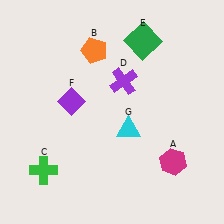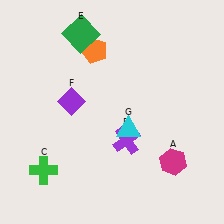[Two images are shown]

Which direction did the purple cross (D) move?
The purple cross (D) moved down.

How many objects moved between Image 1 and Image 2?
2 objects moved between the two images.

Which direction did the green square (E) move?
The green square (E) moved left.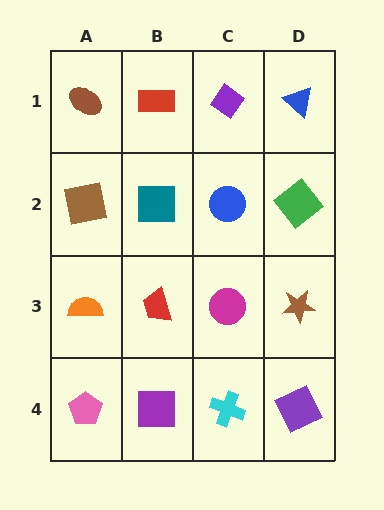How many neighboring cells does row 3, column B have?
4.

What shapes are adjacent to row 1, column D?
A green diamond (row 2, column D), a purple diamond (row 1, column C).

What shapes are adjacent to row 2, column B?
A red rectangle (row 1, column B), a red trapezoid (row 3, column B), a brown square (row 2, column A), a blue circle (row 2, column C).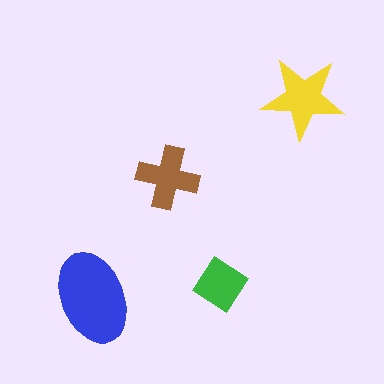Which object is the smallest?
The green diamond.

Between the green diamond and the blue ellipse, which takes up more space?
The blue ellipse.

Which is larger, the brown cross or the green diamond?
The brown cross.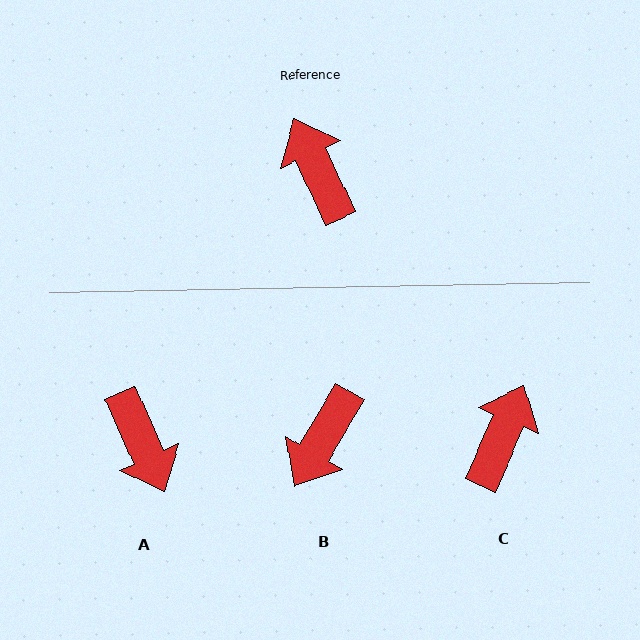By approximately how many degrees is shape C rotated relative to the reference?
Approximately 48 degrees clockwise.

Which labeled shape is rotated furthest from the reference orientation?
A, about 179 degrees away.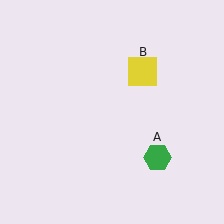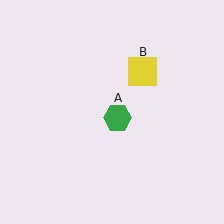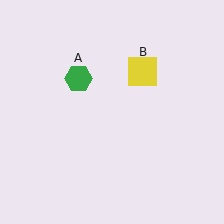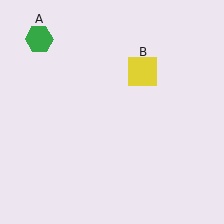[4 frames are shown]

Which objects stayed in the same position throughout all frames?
Yellow square (object B) remained stationary.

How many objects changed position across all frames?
1 object changed position: green hexagon (object A).